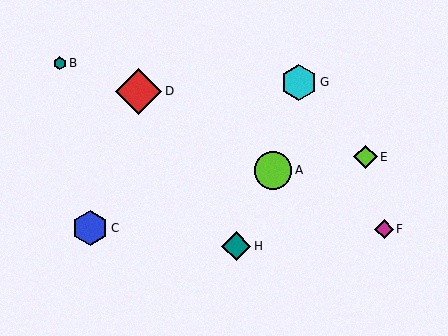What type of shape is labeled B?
Shape B is a teal hexagon.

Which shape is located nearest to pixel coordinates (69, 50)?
The teal hexagon (labeled B) at (60, 63) is nearest to that location.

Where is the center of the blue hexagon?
The center of the blue hexagon is at (90, 228).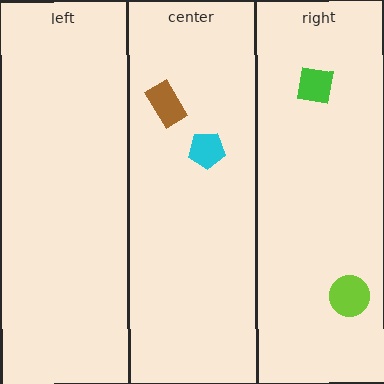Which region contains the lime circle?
The right region.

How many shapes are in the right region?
2.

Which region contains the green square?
The right region.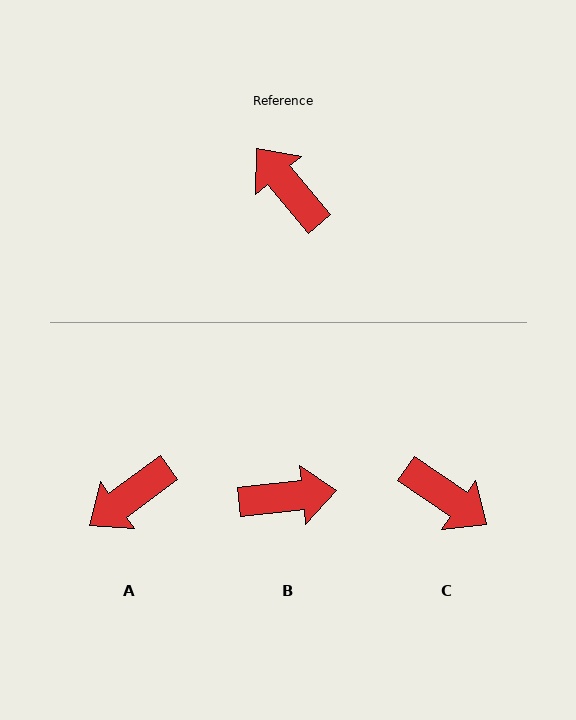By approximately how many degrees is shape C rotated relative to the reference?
Approximately 165 degrees clockwise.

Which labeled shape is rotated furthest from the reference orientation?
C, about 165 degrees away.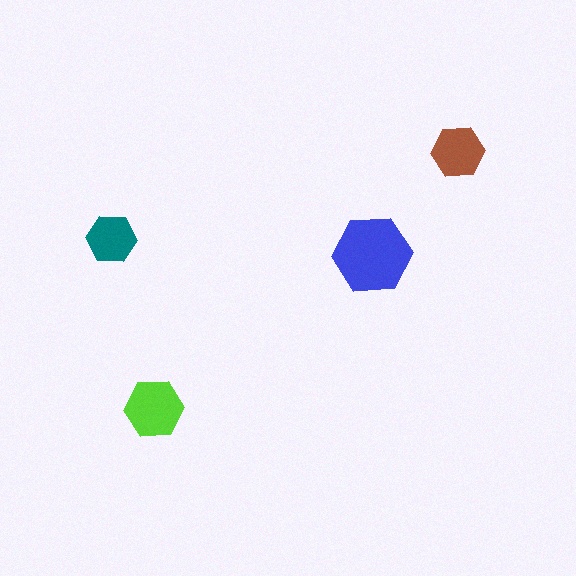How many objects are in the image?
There are 4 objects in the image.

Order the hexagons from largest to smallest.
the blue one, the lime one, the brown one, the teal one.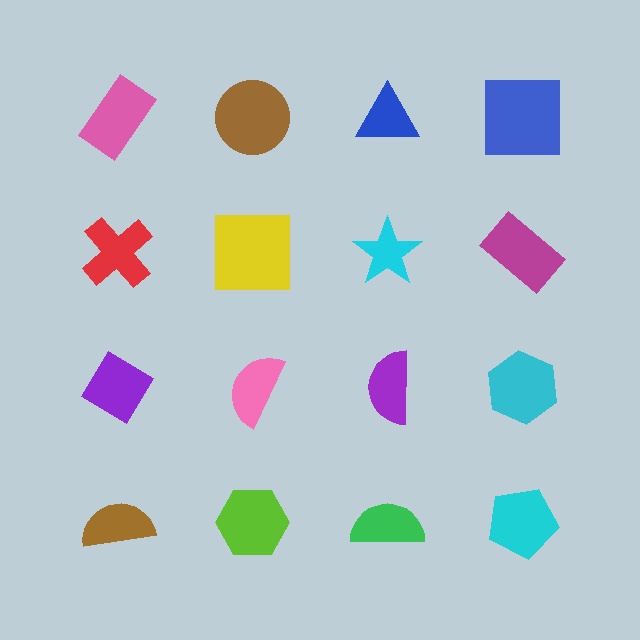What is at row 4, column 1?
A brown semicircle.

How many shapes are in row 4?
4 shapes.